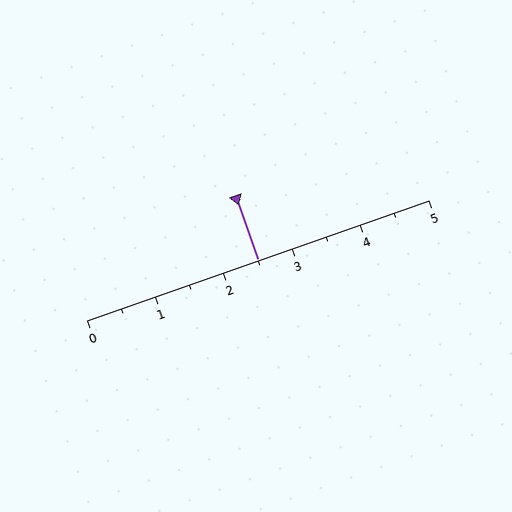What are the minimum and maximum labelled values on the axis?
The axis runs from 0 to 5.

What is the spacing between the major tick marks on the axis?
The major ticks are spaced 1 apart.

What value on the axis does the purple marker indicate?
The marker indicates approximately 2.5.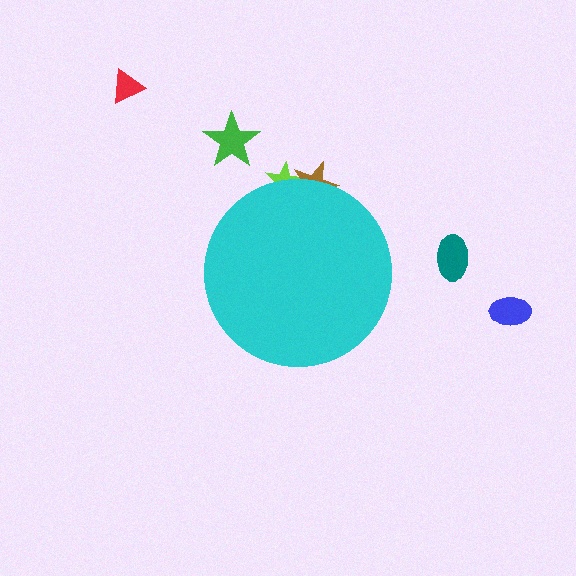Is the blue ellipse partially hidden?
No, the blue ellipse is fully visible.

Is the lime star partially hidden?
Yes, the lime star is partially hidden behind the cyan circle.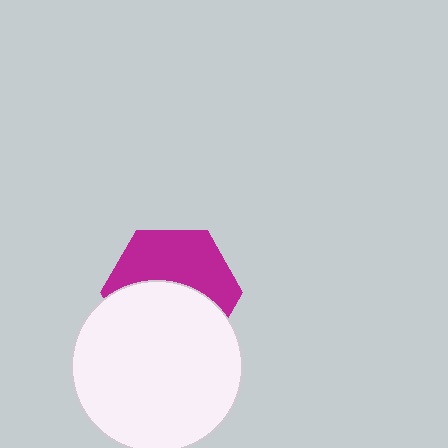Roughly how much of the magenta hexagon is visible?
About half of it is visible (roughly 49%).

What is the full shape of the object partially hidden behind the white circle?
The partially hidden object is a magenta hexagon.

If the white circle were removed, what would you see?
You would see the complete magenta hexagon.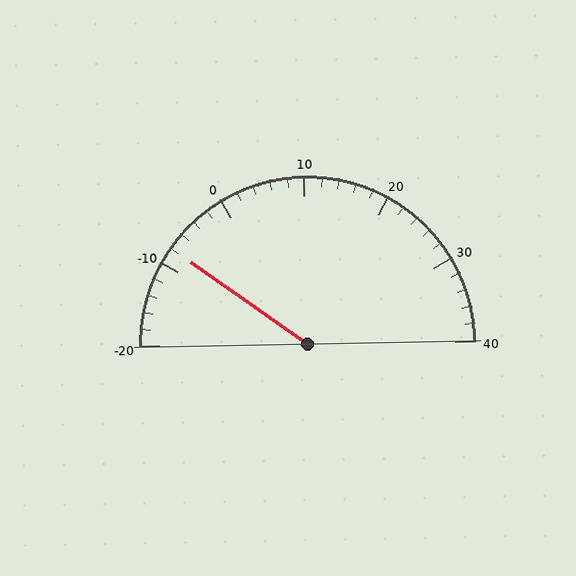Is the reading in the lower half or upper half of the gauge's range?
The reading is in the lower half of the range (-20 to 40).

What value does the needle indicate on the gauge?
The needle indicates approximately -8.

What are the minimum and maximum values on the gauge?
The gauge ranges from -20 to 40.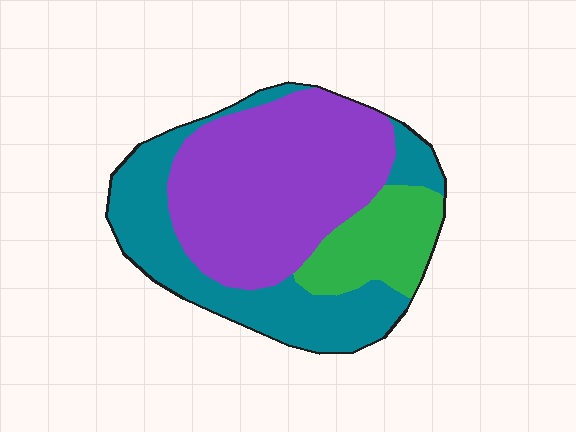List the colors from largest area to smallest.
From largest to smallest: purple, teal, green.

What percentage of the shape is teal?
Teal covers around 35% of the shape.